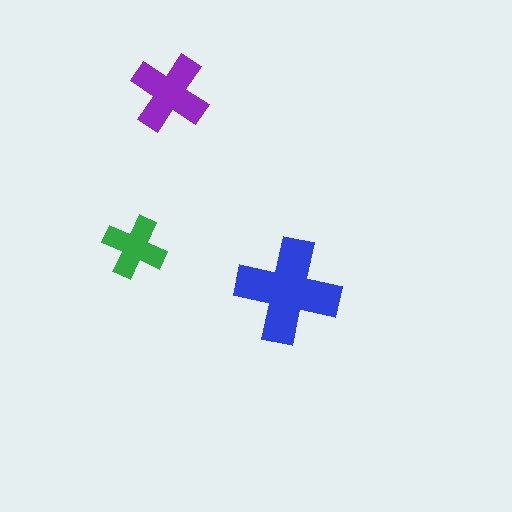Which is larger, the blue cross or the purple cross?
The blue one.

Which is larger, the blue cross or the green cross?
The blue one.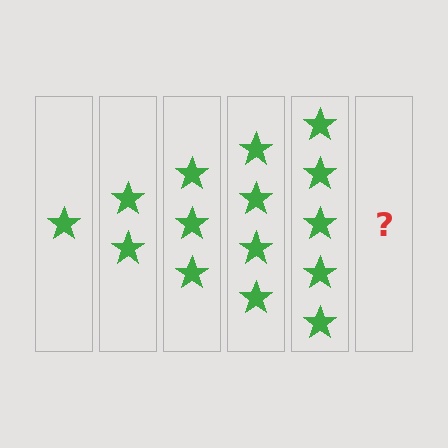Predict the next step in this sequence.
The next step is 6 stars.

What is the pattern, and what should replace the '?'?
The pattern is that each step adds one more star. The '?' should be 6 stars.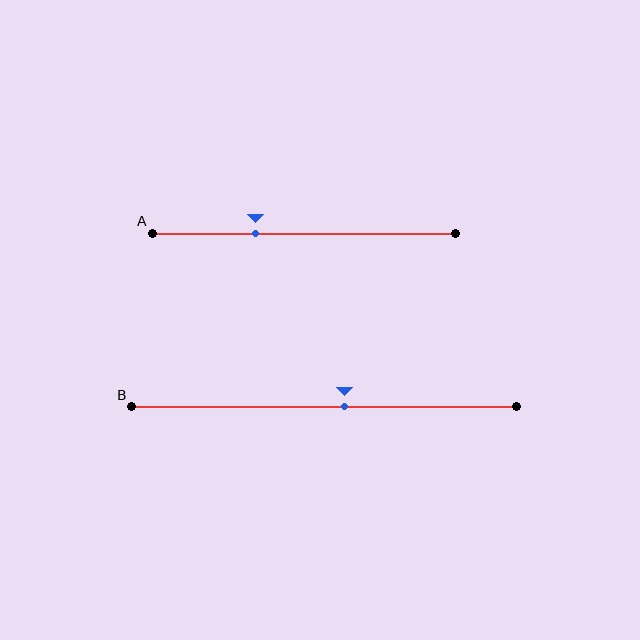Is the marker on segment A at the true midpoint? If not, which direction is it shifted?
No, the marker on segment A is shifted to the left by about 16% of the segment length.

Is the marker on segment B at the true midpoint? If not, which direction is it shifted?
No, the marker on segment B is shifted to the right by about 5% of the segment length.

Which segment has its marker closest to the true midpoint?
Segment B has its marker closest to the true midpoint.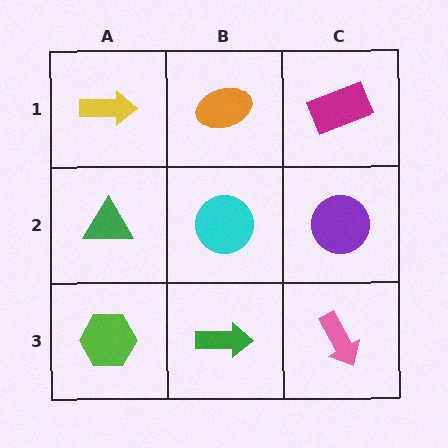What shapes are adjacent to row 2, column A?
A yellow arrow (row 1, column A), a lime hexagon (row 3, column A), a cyan circle (row 2, column B).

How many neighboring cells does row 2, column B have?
4.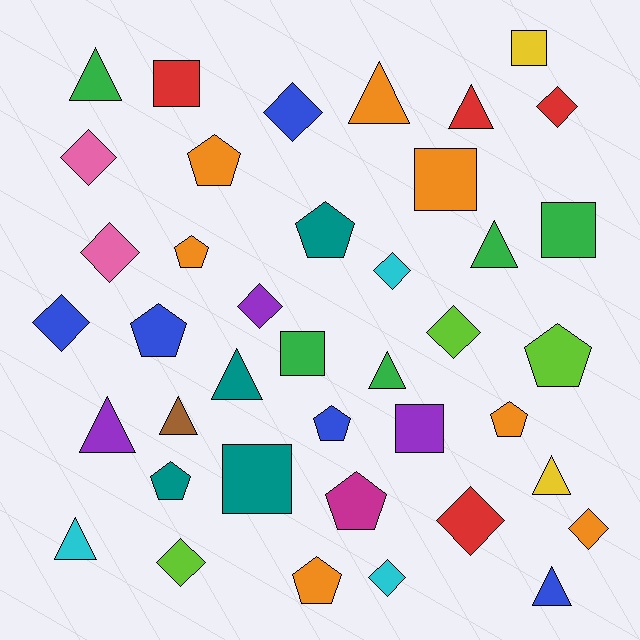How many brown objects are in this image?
There is 1 brown object.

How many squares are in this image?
There are 7 squares.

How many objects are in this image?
There are 40 objects.